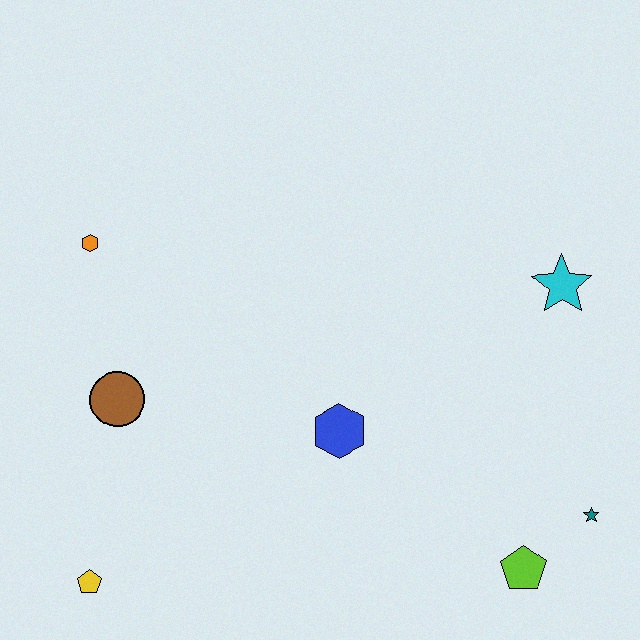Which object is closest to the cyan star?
The teal star is closest to the cyan star.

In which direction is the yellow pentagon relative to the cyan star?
The yellow pentagon is to the left of the cyan star.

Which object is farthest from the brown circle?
The teal star is farthest from the brown circle.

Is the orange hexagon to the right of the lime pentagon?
No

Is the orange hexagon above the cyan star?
Yes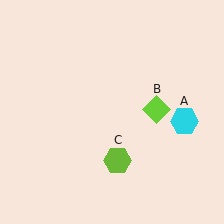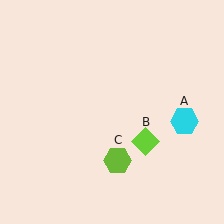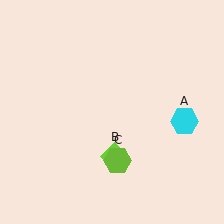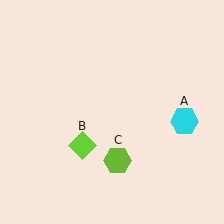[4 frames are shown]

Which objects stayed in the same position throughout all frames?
Cyan hexagon (object A) and lime hexagon (object C) remained stationary.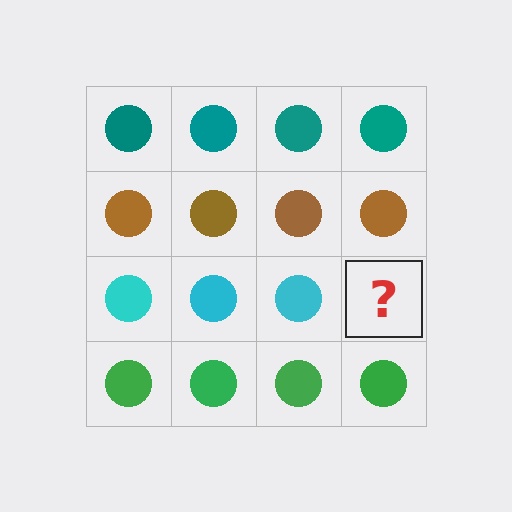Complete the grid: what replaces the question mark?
The question mark should be replaced with a cyan circle.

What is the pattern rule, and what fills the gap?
The rule is that each row has a consistent color. The gap should be filled with a cyan circle.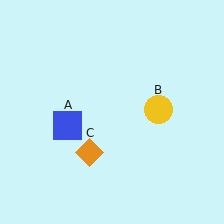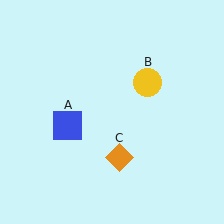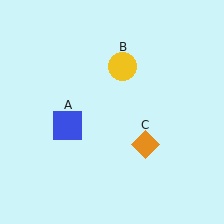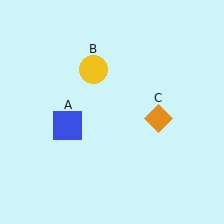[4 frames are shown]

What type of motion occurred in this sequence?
The yellow circle (object B), orange diamond (object C) rotated counterclockwise around the center of the scene.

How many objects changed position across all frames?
2 objects changed position: yellow circle (object B), orange diamond (object C).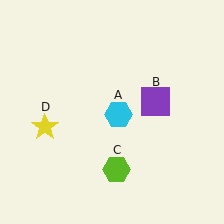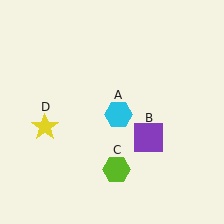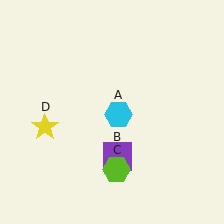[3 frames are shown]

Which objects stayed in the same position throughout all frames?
Cyan hexagon (object A) and lime hexagon (object C) and yellow star (object D) remained stationary.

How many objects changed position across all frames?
1 object changed position: purple square (object B).